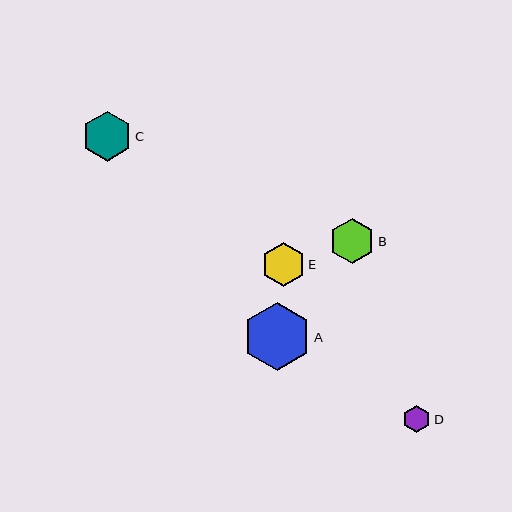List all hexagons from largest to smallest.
From largest to smallest: A, C, B, E, D.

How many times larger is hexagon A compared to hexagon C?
Hexagon A is approximately 1.4 times the size of hexagon C.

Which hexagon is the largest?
Hexagon A is the largest with a size of approximately 68 pixels.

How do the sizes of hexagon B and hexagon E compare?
Hexagon B and hexagon E are approximately the same size.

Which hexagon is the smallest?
Hexagon D is the smallest with a size of approximately 28 pixels.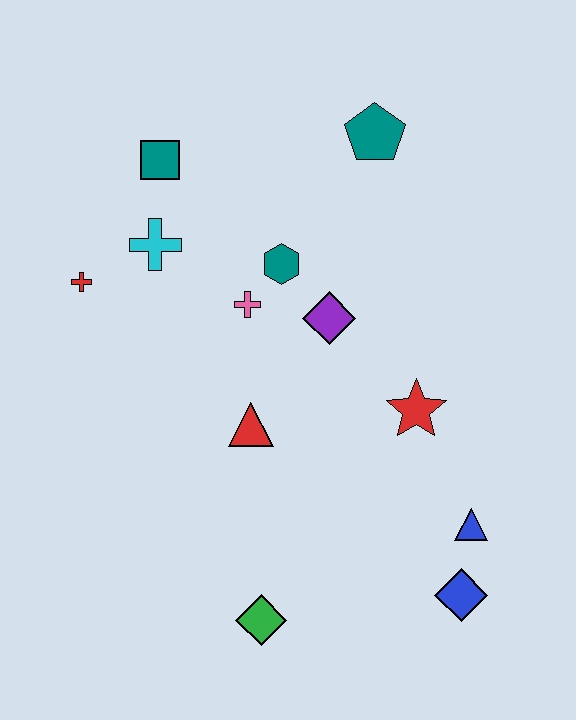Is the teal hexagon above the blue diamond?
Yes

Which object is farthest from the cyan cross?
The blue diamond is farthest from the cyan cross.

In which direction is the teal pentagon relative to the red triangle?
The teal pentagon is above the red triangle.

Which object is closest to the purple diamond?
The teal hexagon is closest to the purple diamond.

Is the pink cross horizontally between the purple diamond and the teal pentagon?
No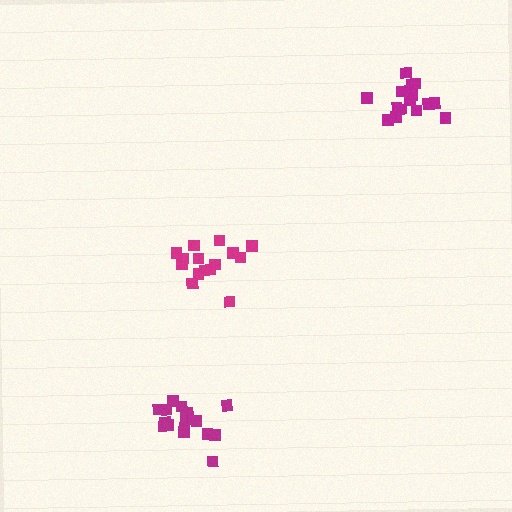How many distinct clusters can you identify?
There are 3 distinct clusters.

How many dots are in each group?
Group 1: 18 dots, Group 2: 15 dots, Group 3: 15 dots (48 total).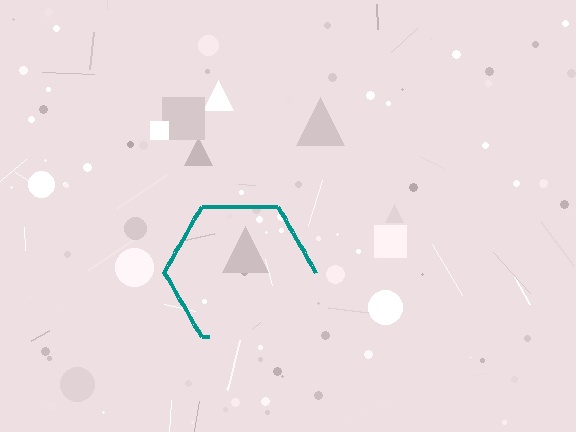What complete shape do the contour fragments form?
The contour fragments form a hexagon.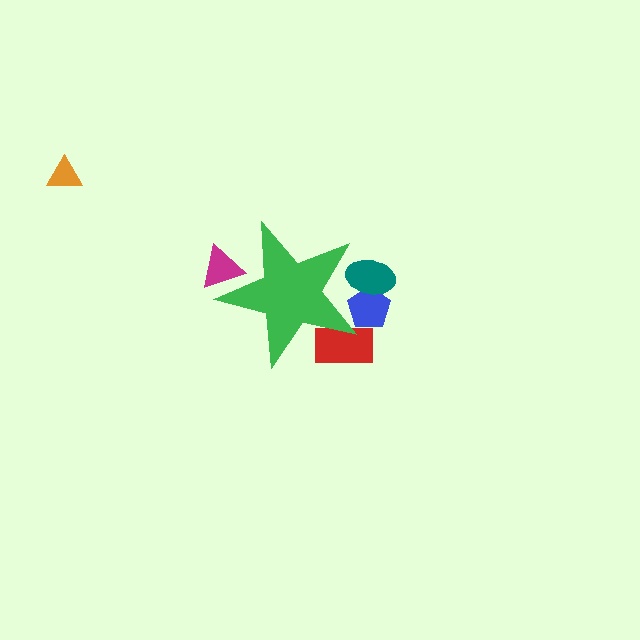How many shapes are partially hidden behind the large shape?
4 shapes are partially hidden.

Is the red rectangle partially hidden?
Yes, the red rectangle is partially hidden behind the green star.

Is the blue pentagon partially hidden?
Yes, the blue pentagon is partially hidden behind the green star.